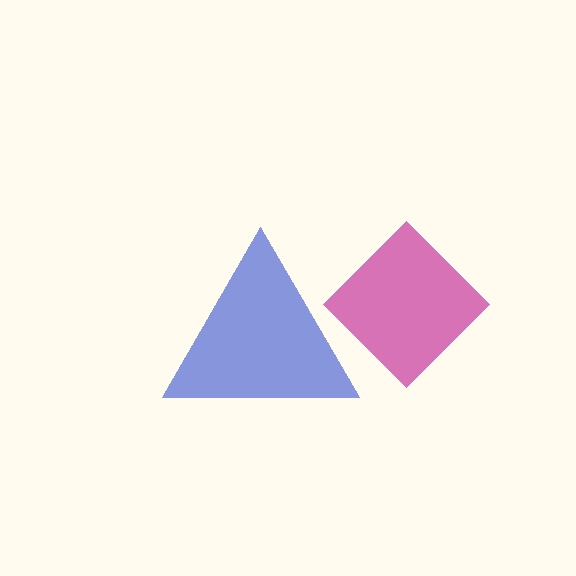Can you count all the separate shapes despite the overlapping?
Yes, there are 2 separate shapes.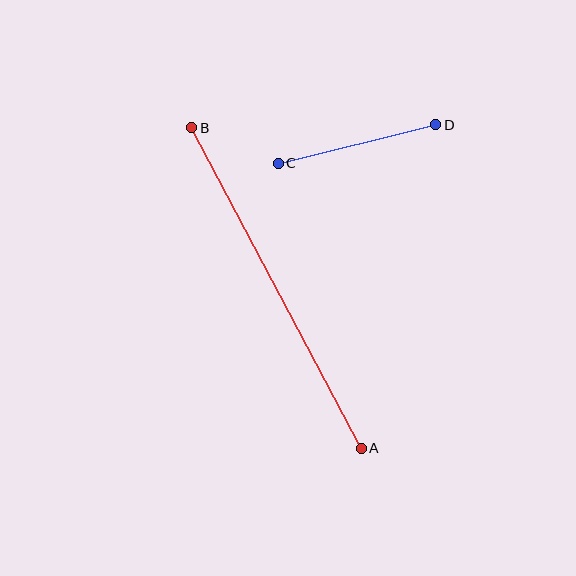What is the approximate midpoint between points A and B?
The midpoint is at approximately (276, 288) pixels.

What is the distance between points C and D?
The distance is approximately 162 pixels.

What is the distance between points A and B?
The distance is approximately 362 pixels.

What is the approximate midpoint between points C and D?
The midpoint is at approximately (357, 144) pixels.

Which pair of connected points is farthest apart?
Points A and B are farthest apart.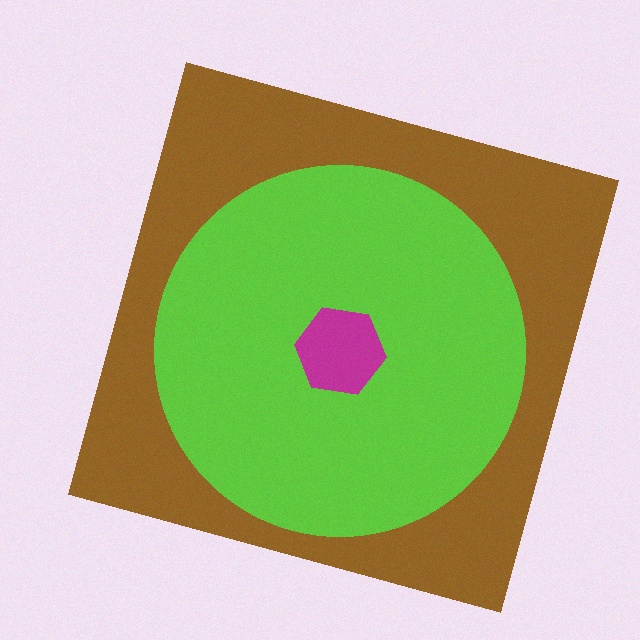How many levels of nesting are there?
3.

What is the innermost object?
The magenta hexagon.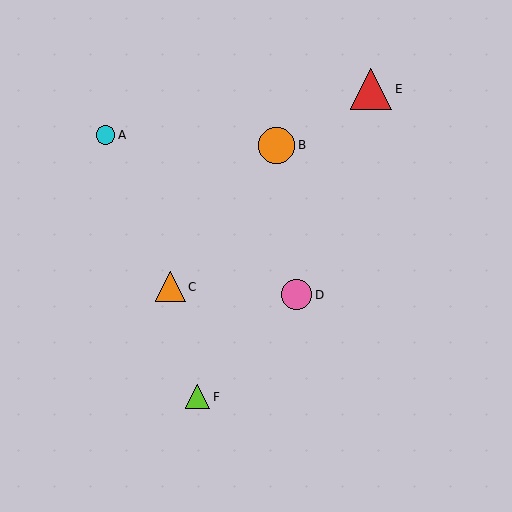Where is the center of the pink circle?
The center of the pink circle is at (297, 295).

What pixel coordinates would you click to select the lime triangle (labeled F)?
Click at (198, 397) to select the lime triangle F.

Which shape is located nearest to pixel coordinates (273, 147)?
The orange circle (labeled B) at (277, 145) is nearest to that location.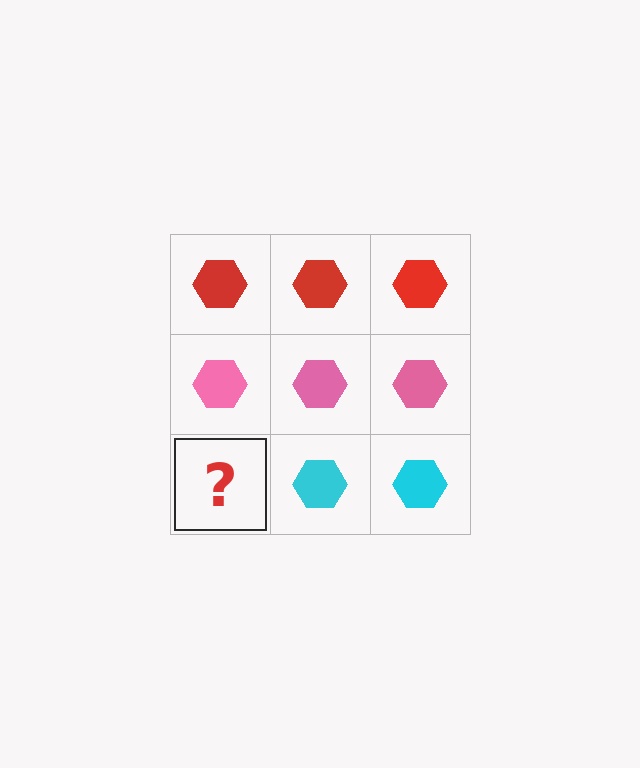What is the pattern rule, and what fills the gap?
The rule is that each row has a consistent color. The gap should be filled with a cyan hexagon.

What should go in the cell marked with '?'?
The missing cell should contain a cyan hexagon.